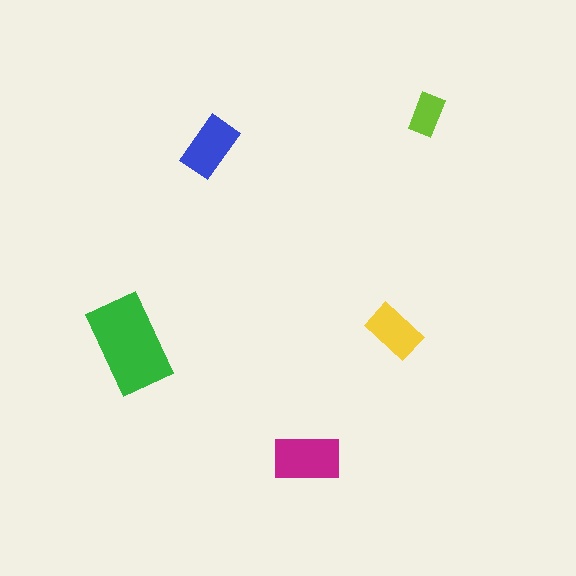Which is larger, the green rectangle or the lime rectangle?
The green one.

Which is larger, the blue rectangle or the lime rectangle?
The blue one.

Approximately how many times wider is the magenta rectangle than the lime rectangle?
About 1.5 times wider.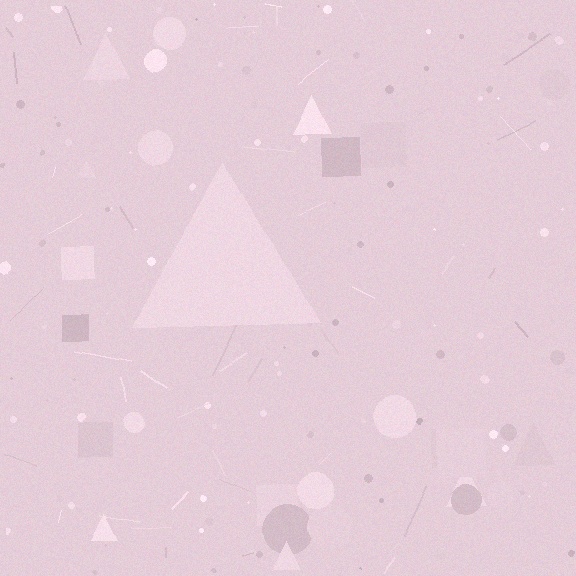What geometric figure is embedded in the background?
A triangle is embedded in the background.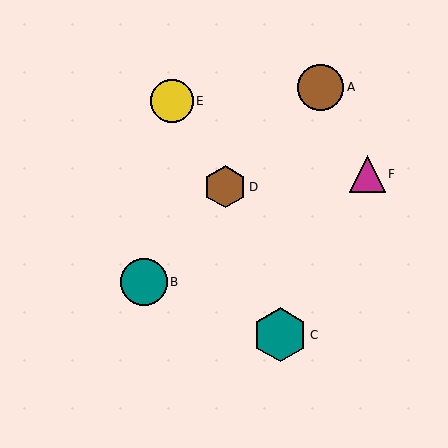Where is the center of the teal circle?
The center of the teal circle is at (144, 282).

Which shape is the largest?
The teal hexagon (labeled C) is the largest.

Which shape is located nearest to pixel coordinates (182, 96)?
The yellow circle (labeled E) at (172, 101) is nearest to that location.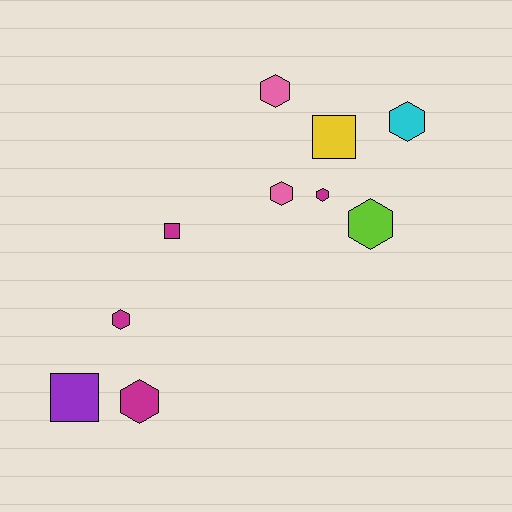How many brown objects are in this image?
There are no brown objects.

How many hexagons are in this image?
There are 7 hexagons.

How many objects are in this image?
There are 10 objects.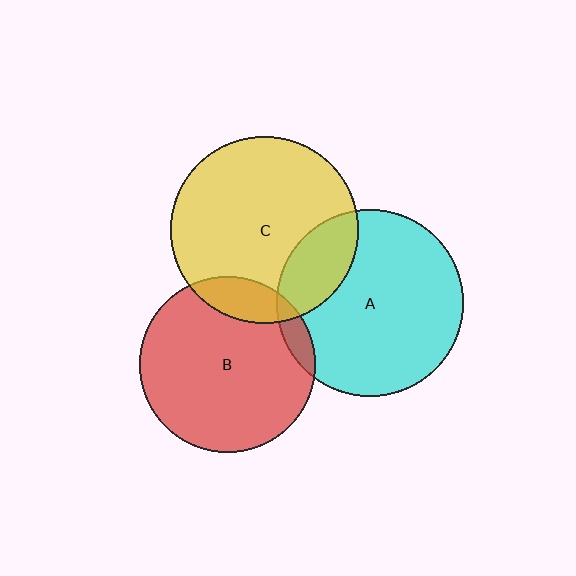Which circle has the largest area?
Circle C (yellow).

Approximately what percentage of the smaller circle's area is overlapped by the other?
Approximately 5%.